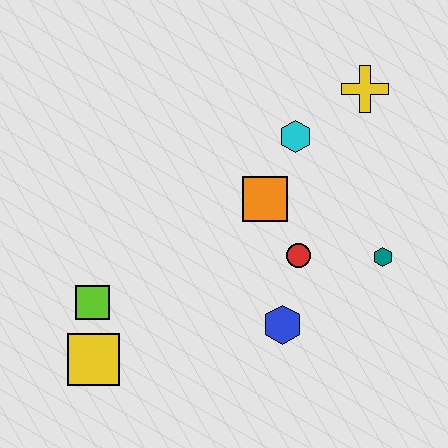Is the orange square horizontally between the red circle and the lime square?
Yes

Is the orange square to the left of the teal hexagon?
Yes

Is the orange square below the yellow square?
No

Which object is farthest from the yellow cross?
The yellow square is farthest from the yellow cross.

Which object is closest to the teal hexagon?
The red circle is closest to the teal hexagon.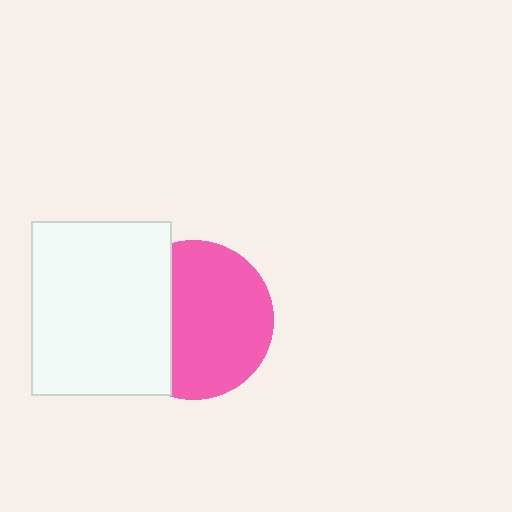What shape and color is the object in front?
The object in front is a white rectangle.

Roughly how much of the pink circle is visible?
Most of it is visible (roughly 67%).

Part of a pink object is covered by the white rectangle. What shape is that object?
It is a circle.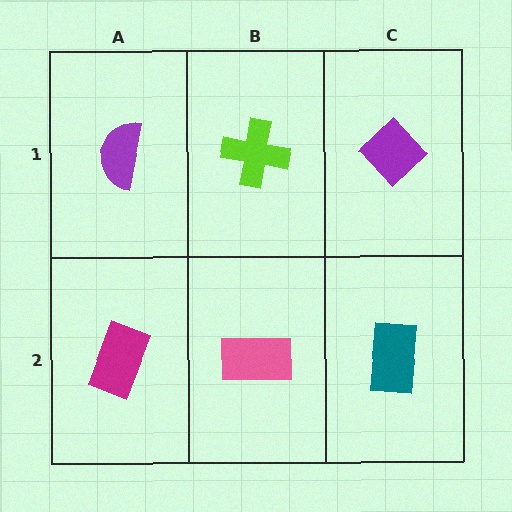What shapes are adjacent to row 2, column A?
A purple semicircle (row 1, column A), a pink rectangle (row 2, column B).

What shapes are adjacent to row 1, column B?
A pink rectangle (row 2, column B), a purple semicircle (row 1, column A), a purple diamond (row 1, column C).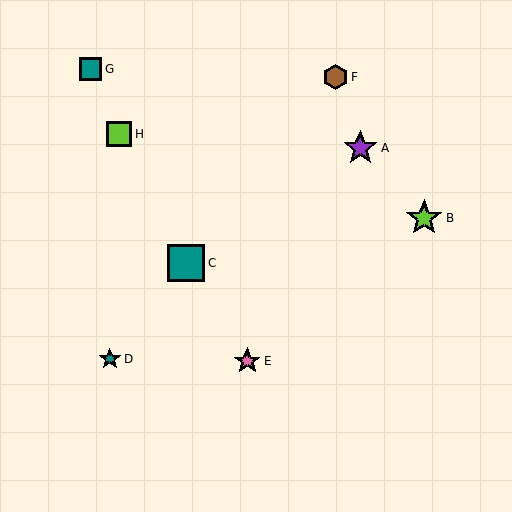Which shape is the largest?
The teal square (labeled C) is the largest.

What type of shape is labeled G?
Shape G is a teal square.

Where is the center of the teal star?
The center of the teal star is at (110, 359).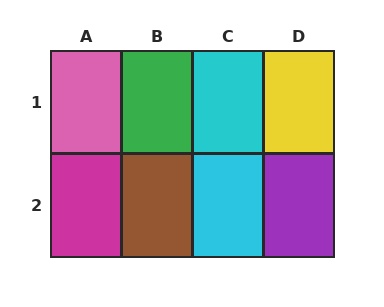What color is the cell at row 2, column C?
Cyan.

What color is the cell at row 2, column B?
Brown.